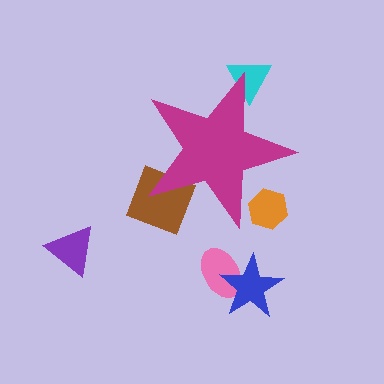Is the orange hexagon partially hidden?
Yes, the orange hexagon is partially hidden behind the magenta star.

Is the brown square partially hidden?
Yes, the brown square is partially hidden behind the magenta star.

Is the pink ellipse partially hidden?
No, the pink ellipse is fully visible.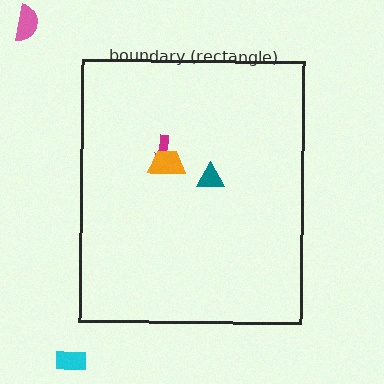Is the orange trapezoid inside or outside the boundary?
Inside.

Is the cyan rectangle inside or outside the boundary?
Outside.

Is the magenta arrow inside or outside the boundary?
Inside.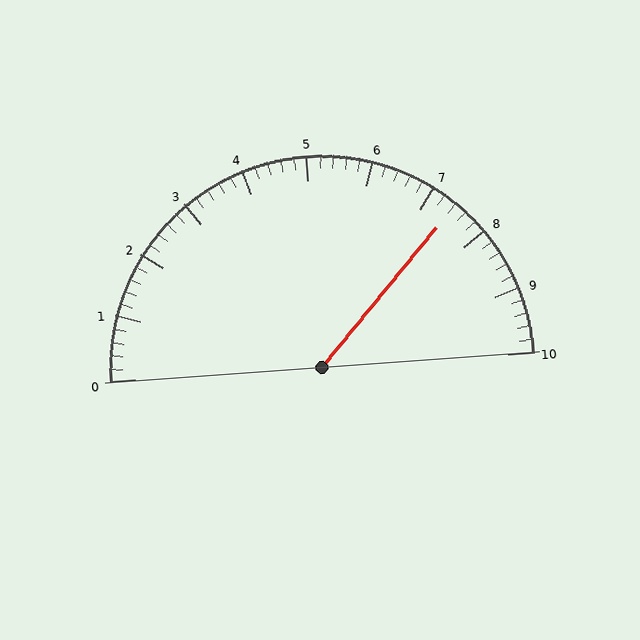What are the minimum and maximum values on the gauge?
The gauge ranges from 0 to 10.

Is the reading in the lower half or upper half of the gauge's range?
The reading is in the upper half of the range (0 to 10).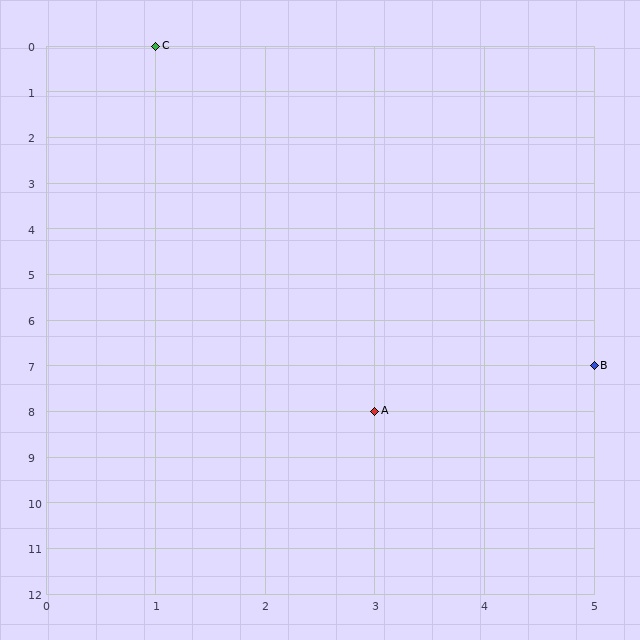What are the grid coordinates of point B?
Point B is at grid coordinates (5, 7).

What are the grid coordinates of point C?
Point C is at grid coordinates (1, 0).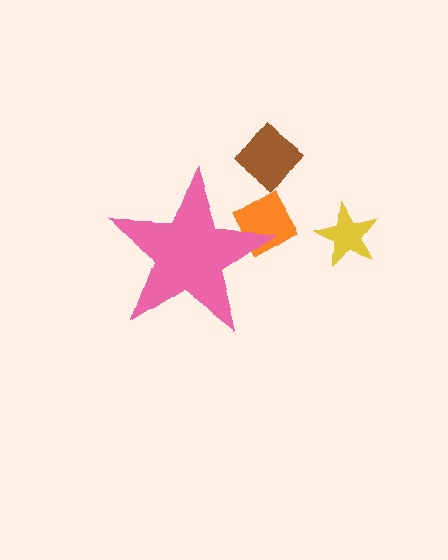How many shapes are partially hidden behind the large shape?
1 shape is partially hidden.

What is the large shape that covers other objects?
A pink star.